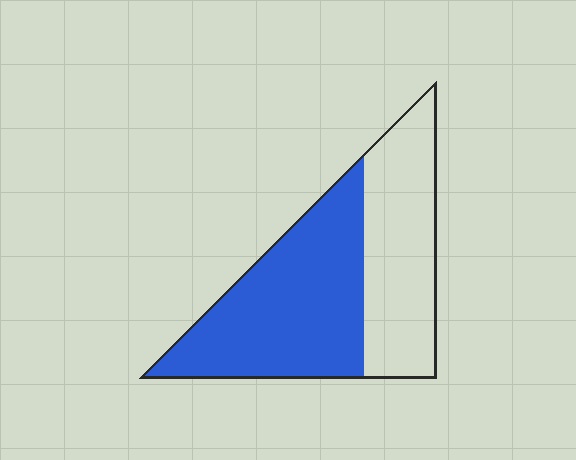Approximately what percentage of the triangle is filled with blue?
Approximately 55%.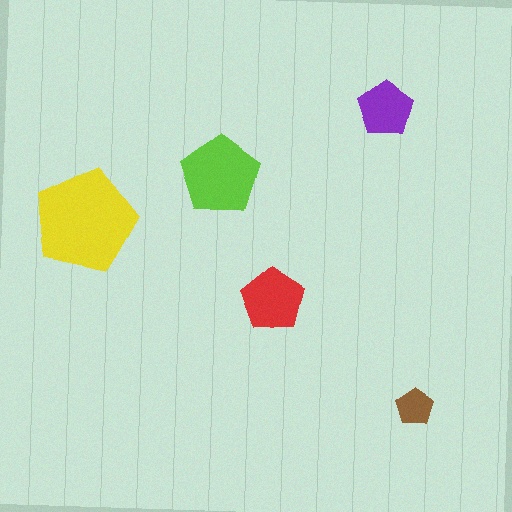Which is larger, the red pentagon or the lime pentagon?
The lime one.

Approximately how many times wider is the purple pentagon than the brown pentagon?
About 1.5 times wider.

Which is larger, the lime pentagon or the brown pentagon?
The lime one.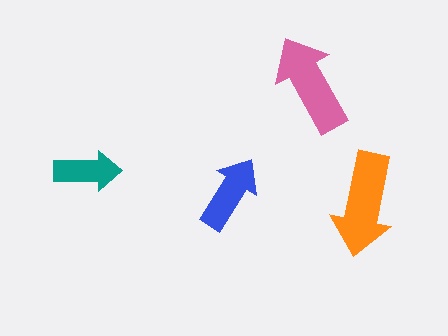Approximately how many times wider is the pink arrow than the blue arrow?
About 1.5 times wider.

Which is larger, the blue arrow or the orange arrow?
The orange one.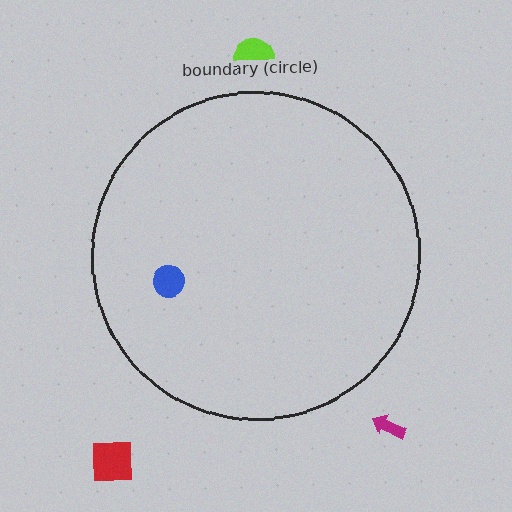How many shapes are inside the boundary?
1 inside, 3 outside.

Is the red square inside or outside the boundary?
Outside.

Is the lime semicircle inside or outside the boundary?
Outside.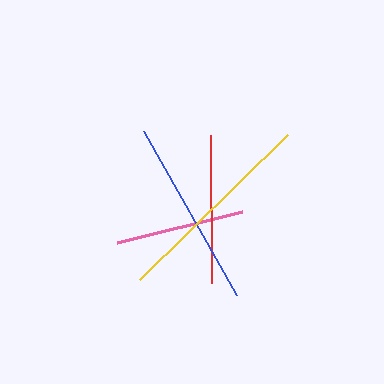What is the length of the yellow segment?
The yellow segment is approximately 207 pixels long.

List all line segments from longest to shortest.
From longest to shortest: yellow, blue, red, pink.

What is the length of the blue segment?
The blue segment is approximately 188 pixels long.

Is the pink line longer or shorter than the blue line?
The blue line is longer than the pink line.